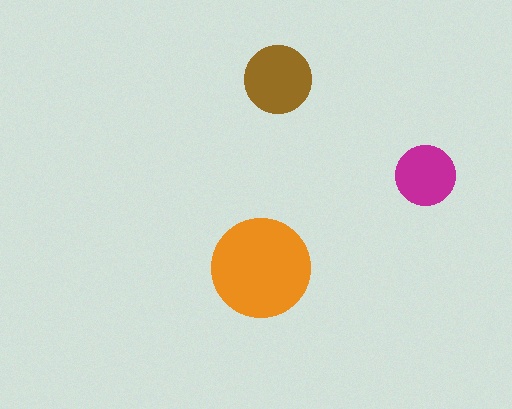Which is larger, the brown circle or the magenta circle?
The brown one.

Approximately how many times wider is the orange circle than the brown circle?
About 1.5 times wider.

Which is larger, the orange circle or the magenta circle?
The orange one.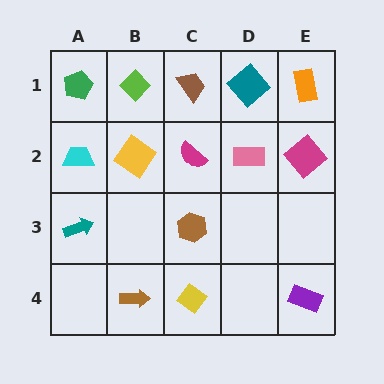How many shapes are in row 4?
3 shapes.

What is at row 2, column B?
A yellow diamond.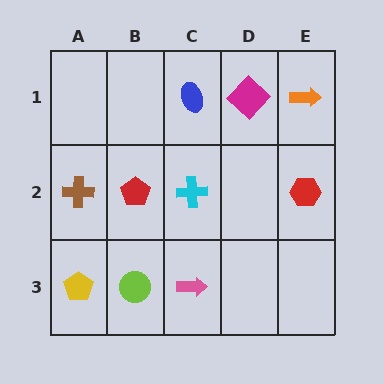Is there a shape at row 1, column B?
No, that cell is empty.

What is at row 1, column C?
A blue ellipse.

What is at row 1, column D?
A magenta diamond.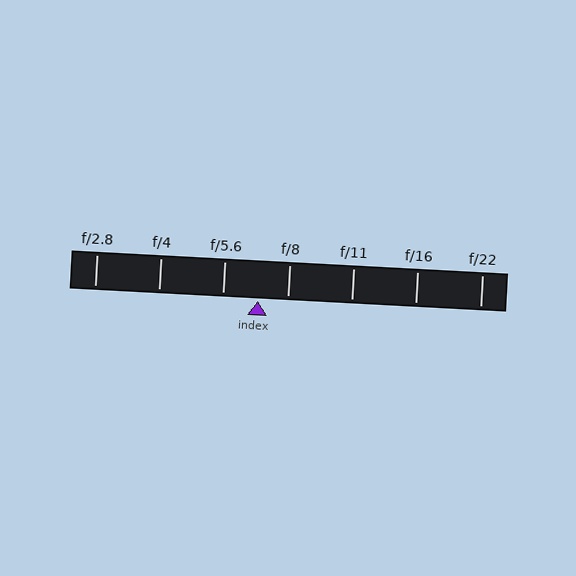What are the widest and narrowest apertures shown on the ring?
The widest aperture shown is f/2.8 and the narrowest is f/22.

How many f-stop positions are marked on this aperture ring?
There are 7 f-stop positions marked.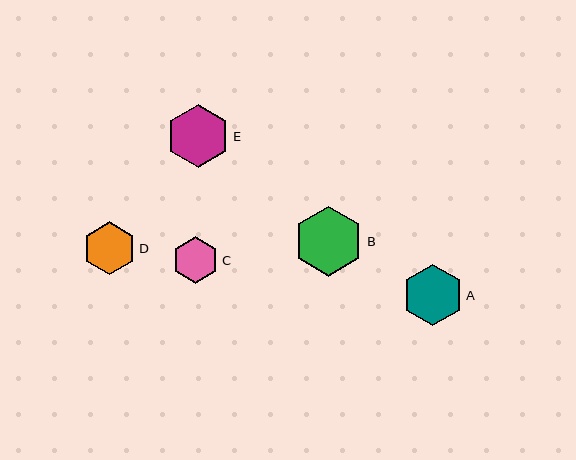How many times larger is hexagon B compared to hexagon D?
Hexagon B is approximately 1.3 times the size of hexagon D.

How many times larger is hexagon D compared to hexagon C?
Hexagon D is approximately 1.1 times the size of hexagon C.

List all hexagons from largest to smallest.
From largest to smallest: B, E, A, D, C.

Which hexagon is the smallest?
Hexagon C is the smallest with a size of approximately 47 pixels.